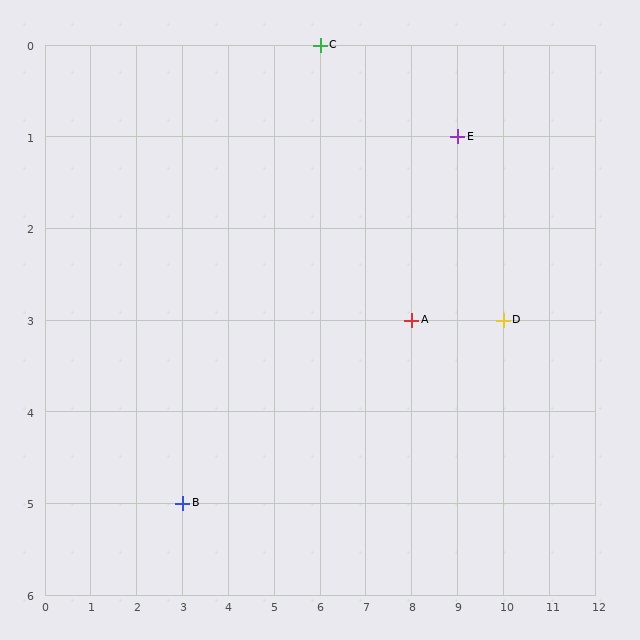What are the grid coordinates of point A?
Point A is at grid coordinates (8, 3).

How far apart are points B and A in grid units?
Points B and A are 5 columns and 2 rows apart (about 5.4 grid units diagonally).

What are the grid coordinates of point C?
Point C is at grid coordinates (6, 0).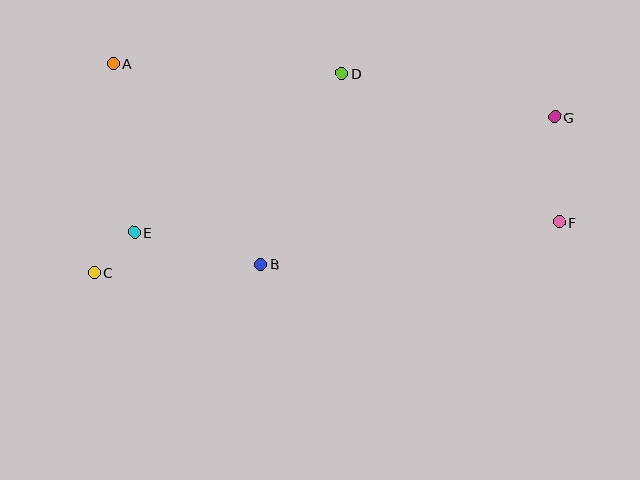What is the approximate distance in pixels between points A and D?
The distance between A and D is approximately 229 pixels.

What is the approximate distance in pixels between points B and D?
The distance between B and D is approximately 208 pixels.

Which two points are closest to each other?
Points C and E are closest to each other.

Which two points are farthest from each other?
Points C and G are farthest from each other.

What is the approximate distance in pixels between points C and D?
The distance between C and D is approximately 318 pixels.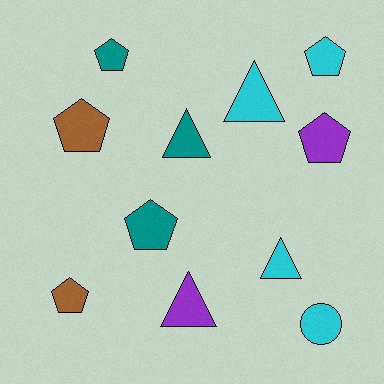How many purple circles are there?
There are no purple circles.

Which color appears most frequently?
Cyan, with 4 objects.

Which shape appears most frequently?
Pentagon, with 6 objects.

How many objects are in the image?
There are 11 objects.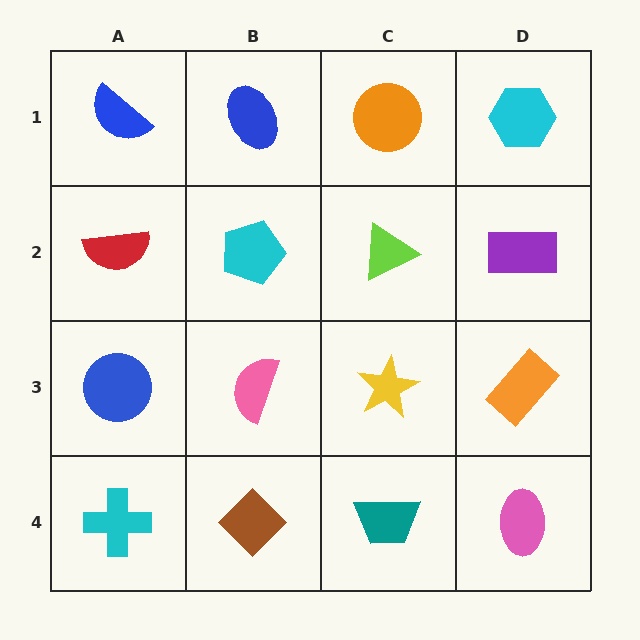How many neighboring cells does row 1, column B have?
3.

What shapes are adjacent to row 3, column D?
A purple rectangle (row 2, column D), a pink ellipse (row 4, column D), a yellow star (row 3, column C).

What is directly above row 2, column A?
A blue semicircle.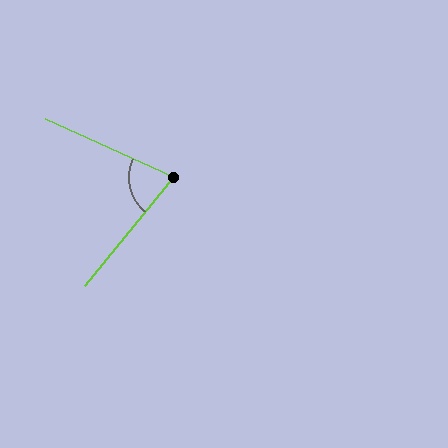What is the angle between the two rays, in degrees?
Approximately 75 degrees.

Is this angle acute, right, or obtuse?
It is acute.